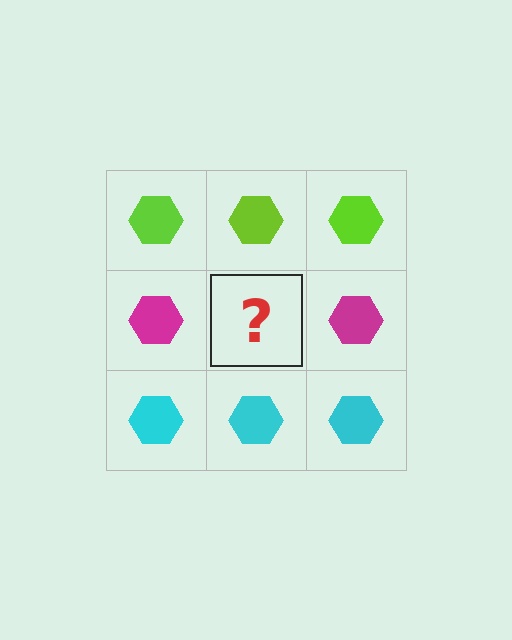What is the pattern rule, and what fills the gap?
The rule is that each row has a consistent color. The gap should be filled with a magenta hexagon.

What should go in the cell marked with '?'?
The missing cell should contain a magenta hexagon.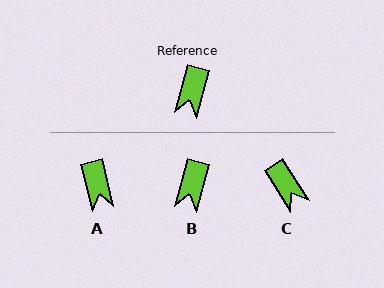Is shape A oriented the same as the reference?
No, it is off by about 29 degrees.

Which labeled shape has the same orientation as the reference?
B.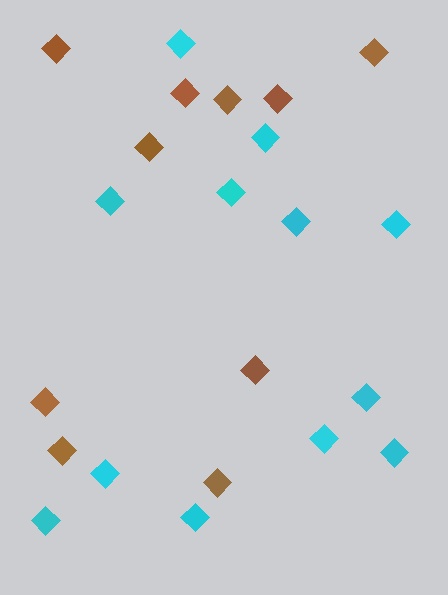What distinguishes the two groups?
There are 2 groups: one group of brown diamonds (10) and one group of cyan diamonds (12).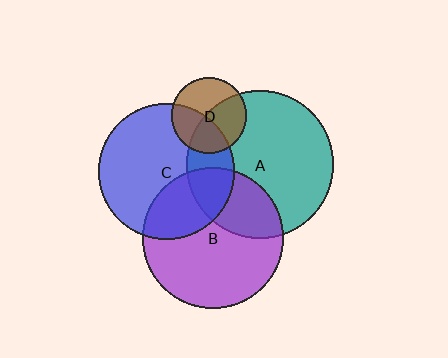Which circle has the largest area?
Circle A (teal).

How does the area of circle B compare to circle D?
Approximately 3.5 times.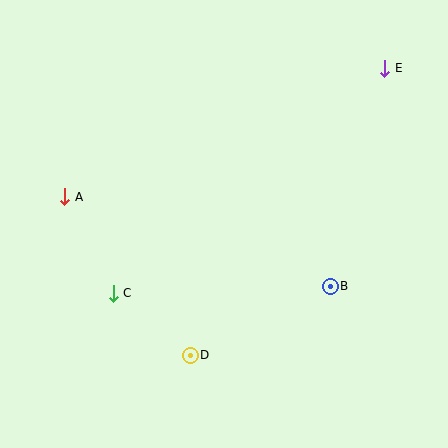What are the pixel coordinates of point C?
Point C is at (113, 293).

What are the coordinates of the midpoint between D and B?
The midpoint between D and B is at (260, 321).